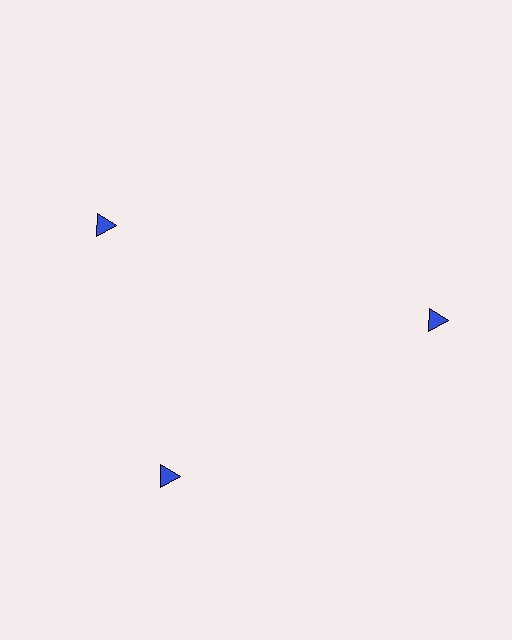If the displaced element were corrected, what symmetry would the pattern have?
It would have 3-fold rotational symmetry — the pattern would map onto itself every 120 degrees.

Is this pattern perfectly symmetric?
No. The 3 blue triangles are arranged in a ring, but one element near the 11 o'clock position is rotated out of alignment along the ring, breaking the 3-fold rotational symmetry.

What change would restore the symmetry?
The symmetry would be restored by rotating it back into even spacing with its neighbors so that all 3 triangles sit at equal angles and equal distance from the center.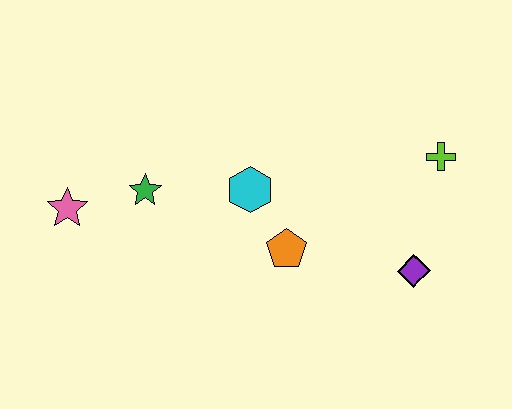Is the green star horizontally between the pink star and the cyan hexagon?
Yes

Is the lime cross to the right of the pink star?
Yes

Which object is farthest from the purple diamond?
The pink star is farthest from the purple diamond.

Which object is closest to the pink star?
The green star is closest to the pink star.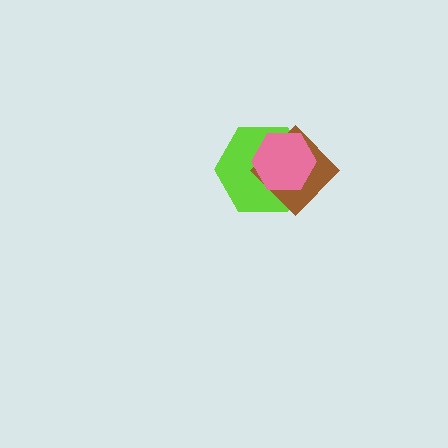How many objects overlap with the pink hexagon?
2 objects overlap with the pink hexagon.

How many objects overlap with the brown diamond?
2 objects overlap with the brown diamond.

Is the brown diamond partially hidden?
Yes, it is partially covered by another shape.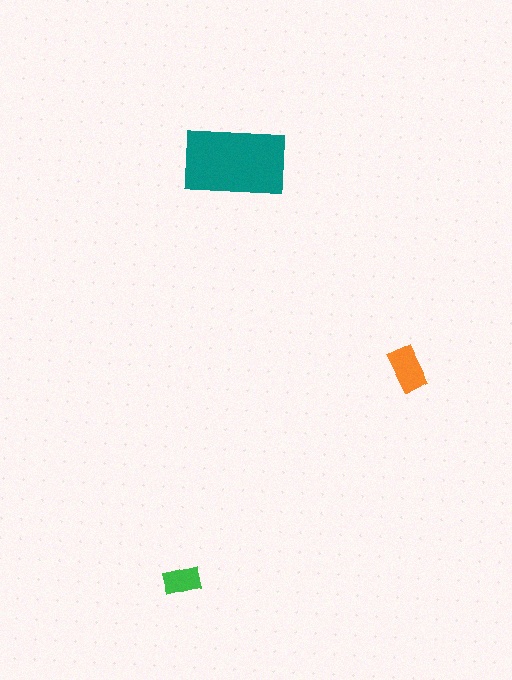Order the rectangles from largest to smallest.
the teal one, the orange one, the green one.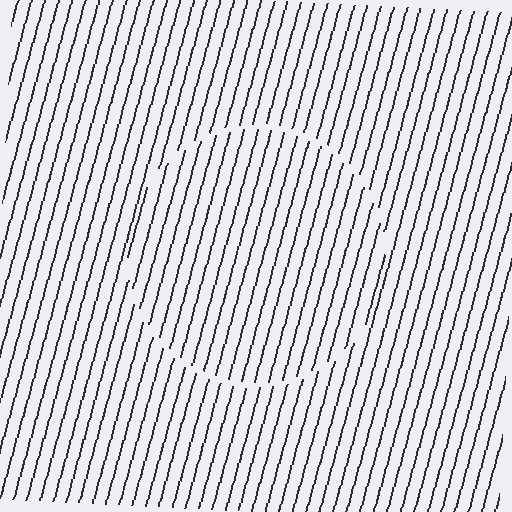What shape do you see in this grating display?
An illusory circle. The interior of the shape contains the same grating, shifted by half a period — the contour is defined by the phase discontinuity where line-ends from the inner and outer gratings abut.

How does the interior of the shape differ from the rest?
The interior of the shape contains the same grating, shifted by half a period — the contour is defined by the phase discontinuity where line-ends from the inner and outer gratings abut.